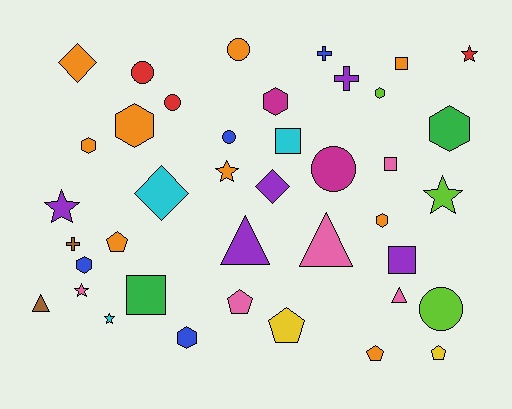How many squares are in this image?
There are 5 squares.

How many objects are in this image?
There are 40 objects.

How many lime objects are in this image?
There are 3 lime objects.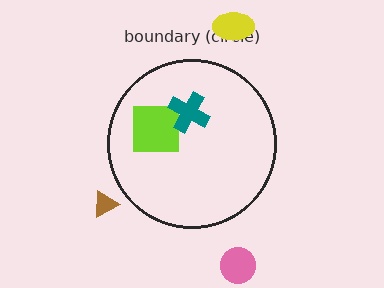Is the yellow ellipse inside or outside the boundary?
Outside.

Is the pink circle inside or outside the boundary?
Outside.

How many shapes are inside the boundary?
2 inside, 3 outside.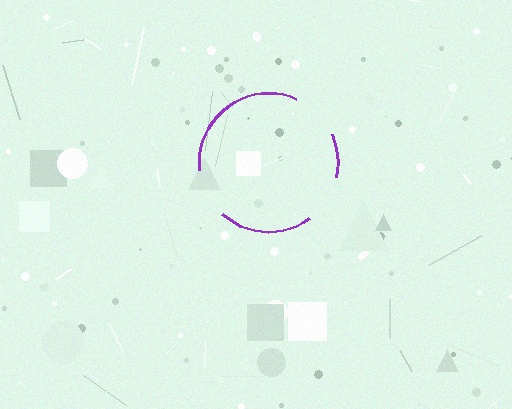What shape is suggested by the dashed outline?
The dashed outline suggests a circle.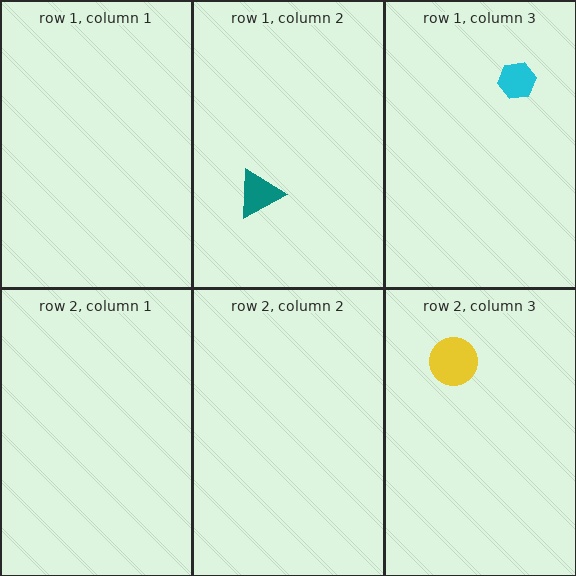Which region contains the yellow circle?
The row 2, column 3 region.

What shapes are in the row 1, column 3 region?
The cyan hexagon.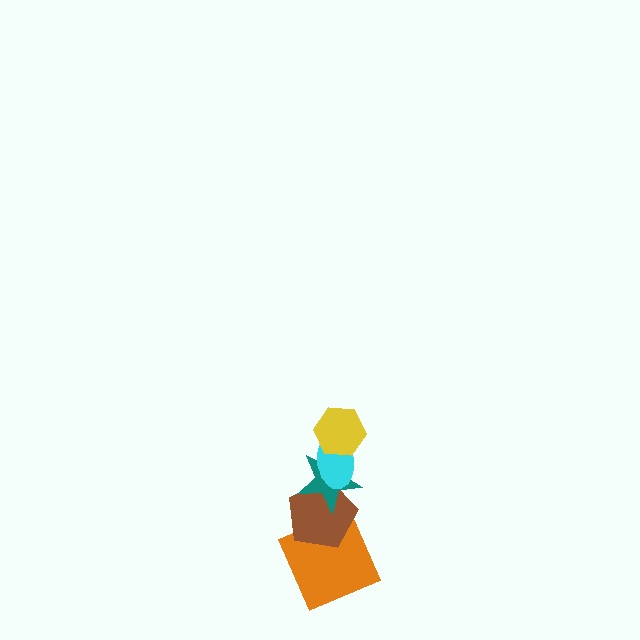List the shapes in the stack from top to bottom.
From top to bottom: the yellow hexagon, the cyan ellipse, the teal star, the brown pentagon, the orange square.